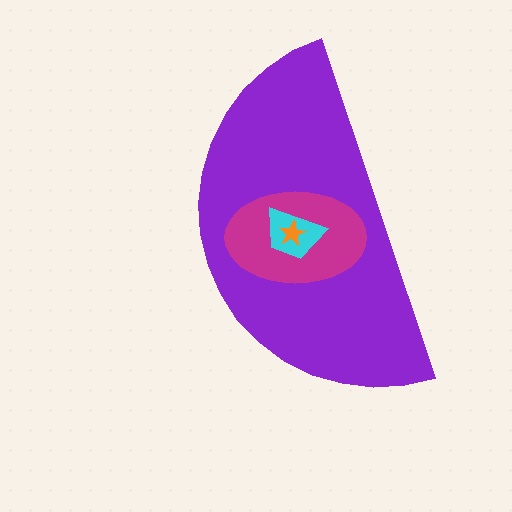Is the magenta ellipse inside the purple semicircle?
Yes.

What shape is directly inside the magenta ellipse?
The cyan trapezoid.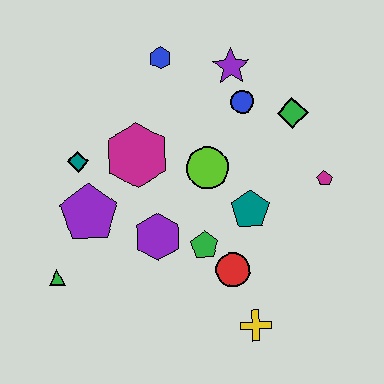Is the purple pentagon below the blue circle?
Yes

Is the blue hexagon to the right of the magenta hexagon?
Yes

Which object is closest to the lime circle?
The teal pentagon is closest to the lime circle.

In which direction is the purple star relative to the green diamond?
The purple star is to the left of the green diamond.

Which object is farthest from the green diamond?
The green triangle is farthest from the green diamond.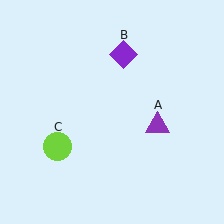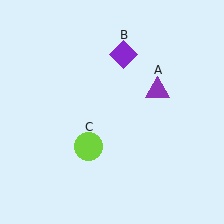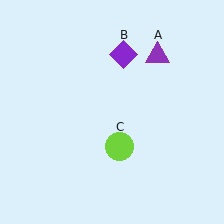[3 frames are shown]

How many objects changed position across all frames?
2 objects changed position: purple triangle (object A), lime circle (object C).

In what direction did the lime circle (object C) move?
The lime circle (object C) moved right.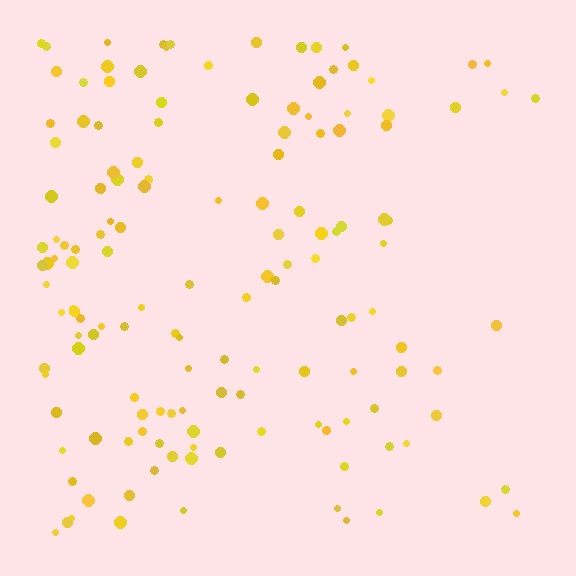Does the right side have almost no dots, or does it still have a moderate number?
Still a moderate number, just noticeably fewer than the left.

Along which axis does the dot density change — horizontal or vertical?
Horizontal.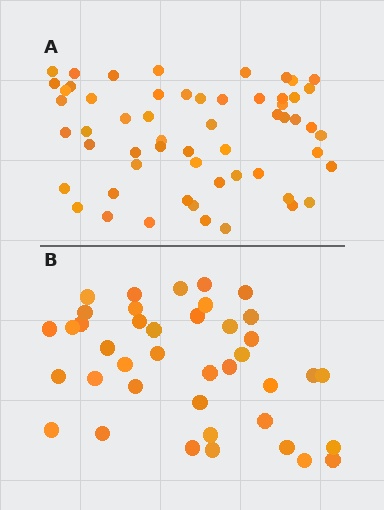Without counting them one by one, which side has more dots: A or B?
Region A (the top region) has more dots.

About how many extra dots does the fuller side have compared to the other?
Region A has approximately 15 more dots than region B.